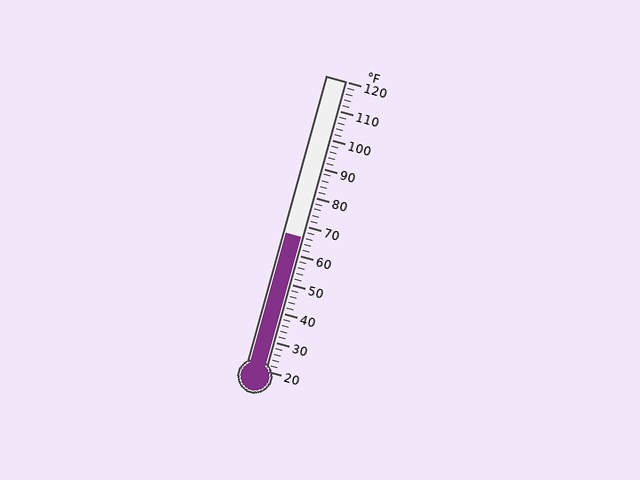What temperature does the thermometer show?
The thermometer shows approximately 66°F.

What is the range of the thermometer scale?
The thermometer scale ranges from 20°F to 120°F.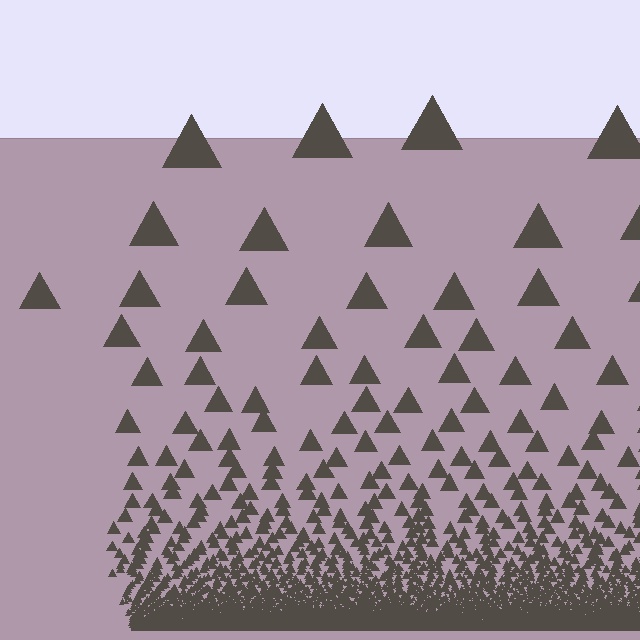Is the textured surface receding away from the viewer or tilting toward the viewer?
The surface appears to tilt toward the viewer. Texture elements get larger and sparser toward the top.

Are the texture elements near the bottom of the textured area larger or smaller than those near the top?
Smaller. The gradient is inverted — elements near the bottom are smaller and denser.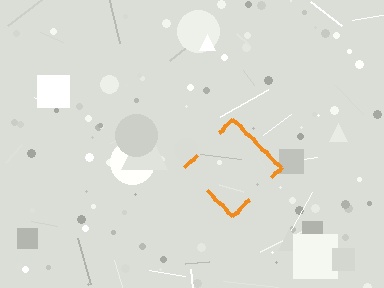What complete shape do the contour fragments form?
The contour fragments form a diamond.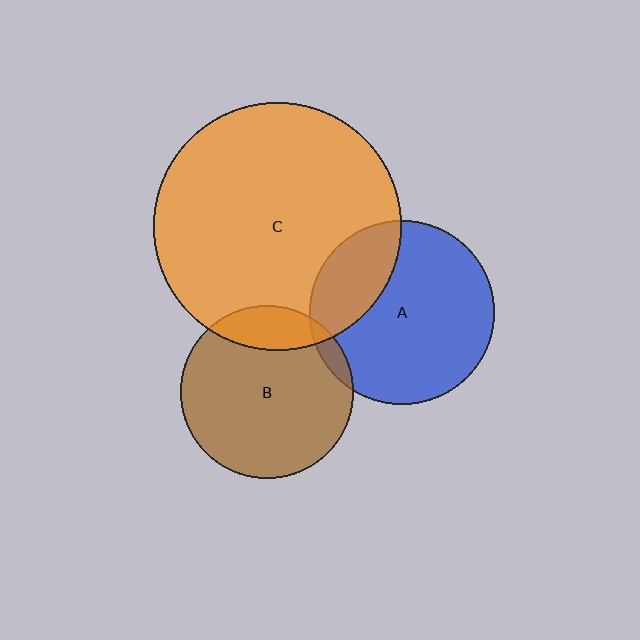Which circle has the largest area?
Circle C (orange).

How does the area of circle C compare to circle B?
Approximately 2.1 times.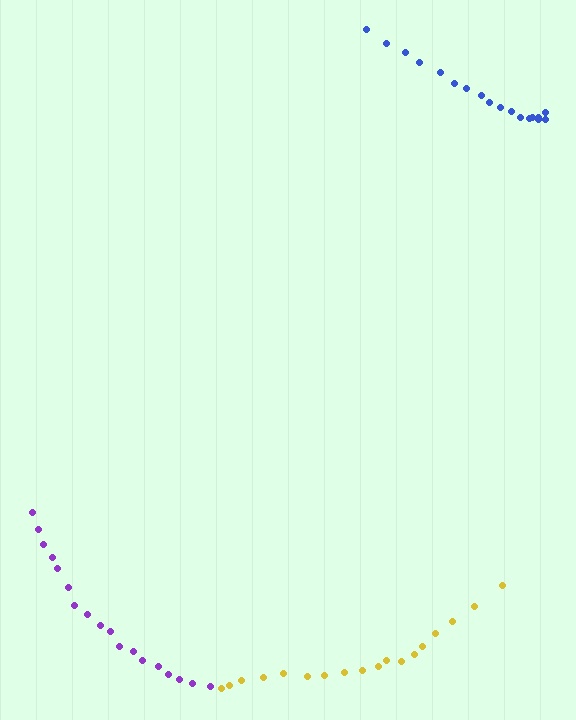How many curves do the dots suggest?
There are 3 distinct paths.